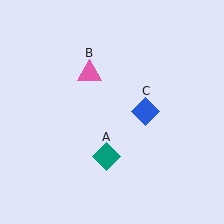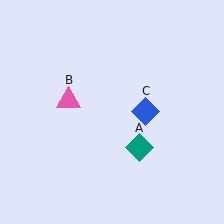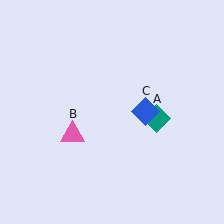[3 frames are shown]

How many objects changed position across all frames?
2 objects changed position: teal diamond (object A), pink triangle (object B).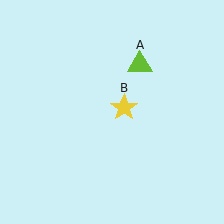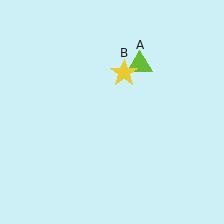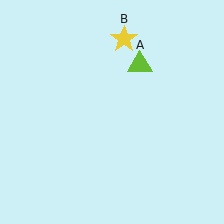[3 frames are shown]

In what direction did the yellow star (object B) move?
The yellow star (object B) moved up.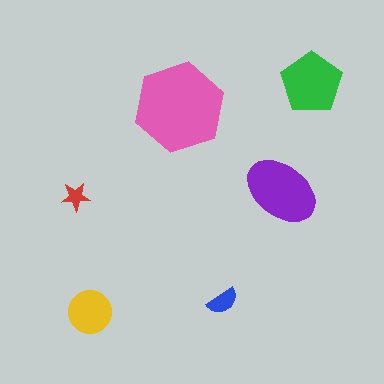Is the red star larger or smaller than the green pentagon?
Smaller.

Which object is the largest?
The pink hexagon.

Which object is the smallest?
The red star.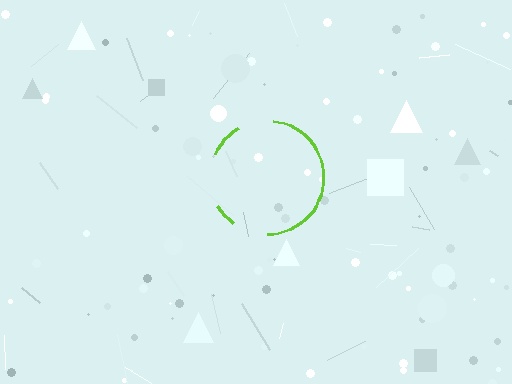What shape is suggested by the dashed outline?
The dashed outline suggests a circle.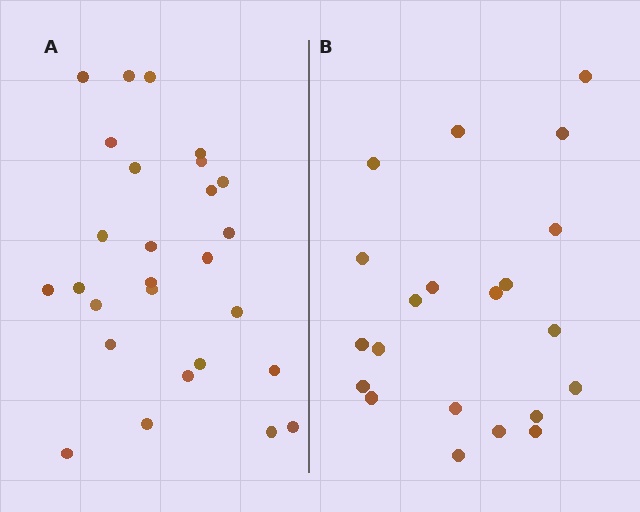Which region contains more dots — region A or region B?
Region A (the left region) has more dots.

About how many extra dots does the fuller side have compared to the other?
Region A has about 6 more dots than region B.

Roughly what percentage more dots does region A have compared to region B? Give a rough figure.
About 30% more.